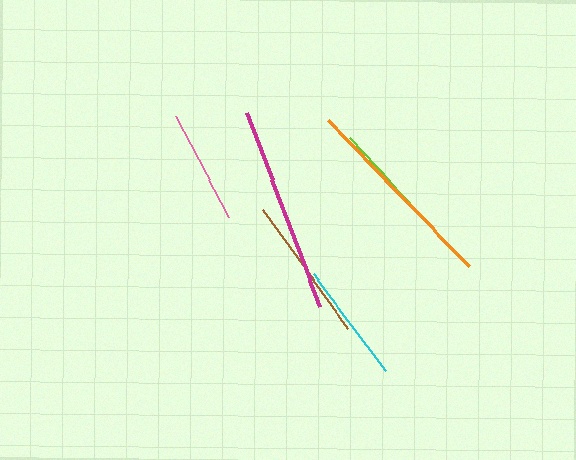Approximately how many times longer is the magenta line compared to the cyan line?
The magenta line is approximately 1.7 times the length of the cyan line.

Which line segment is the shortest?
The pink line is the shortest at approximately 115 pixels.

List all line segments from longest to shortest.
From longest to shortest: magenta, orange, lime, brown, cyan, pink.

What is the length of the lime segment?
The lime segment is approximately 159 pixels long.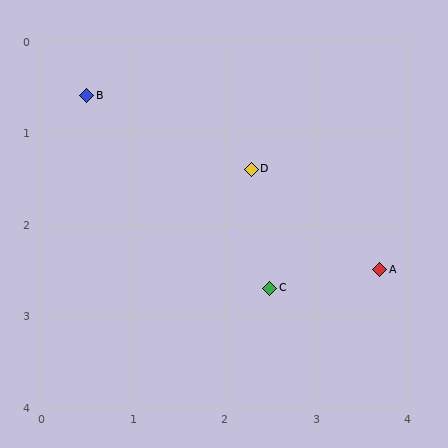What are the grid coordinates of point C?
Point C is at approximately (2.5, 2.7).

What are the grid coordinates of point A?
Point A is at approximately (3.7, 2.5).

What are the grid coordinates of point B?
Point B is at approximately (0.5, 0.6).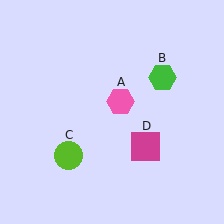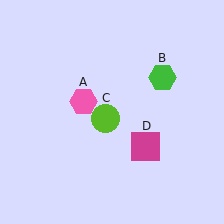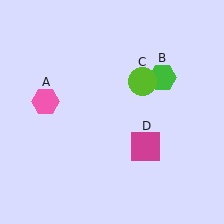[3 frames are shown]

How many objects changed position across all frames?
2 objects changed position: pink hexagon (object A), lime circle (object C).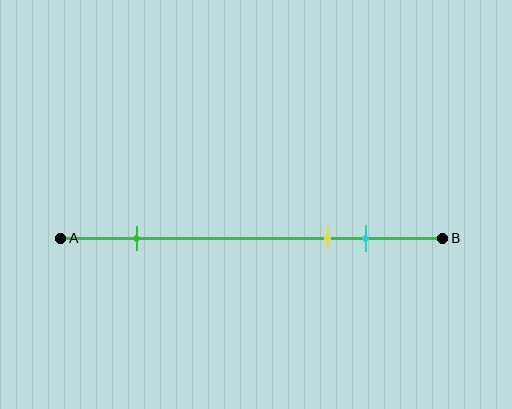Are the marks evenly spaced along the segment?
No, the marks are not evenly spaced.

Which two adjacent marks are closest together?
The yellow and cyan marks are the closest adjacent pair.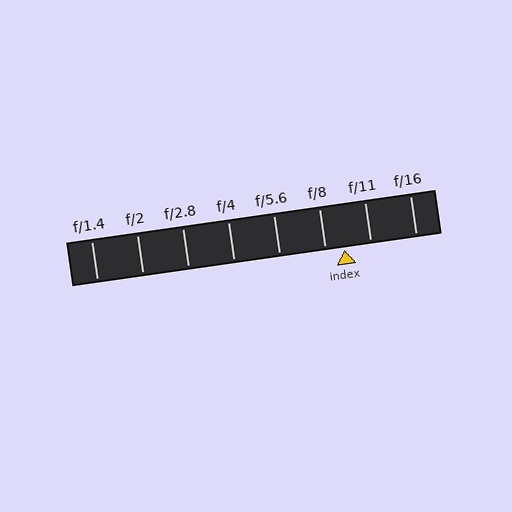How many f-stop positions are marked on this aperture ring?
There are 8 f-stop positions marked.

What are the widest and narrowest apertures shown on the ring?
The widest aperture shown is f/1.4 and the narrowest is f/16.